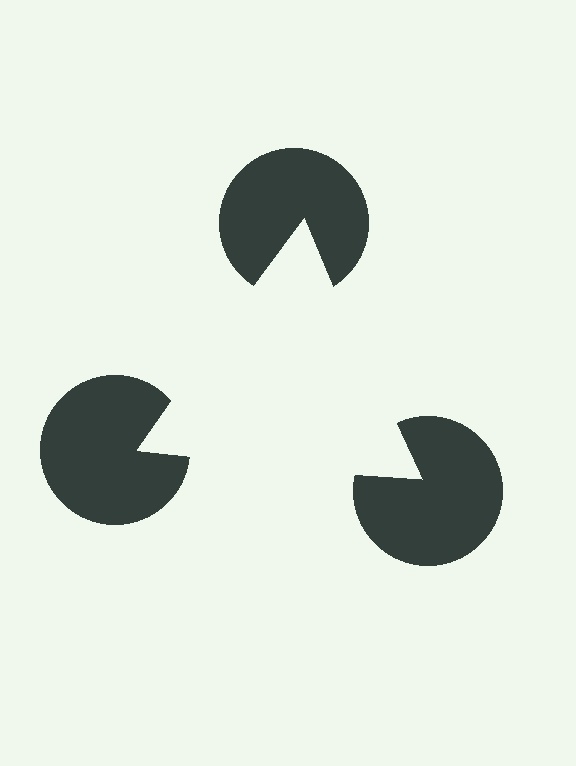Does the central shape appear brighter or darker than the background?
It typically appears slightly brighter than the background, even though no actual brightness change is drawn.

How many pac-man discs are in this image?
There are 3 — one at each vertex of the illusory triangle.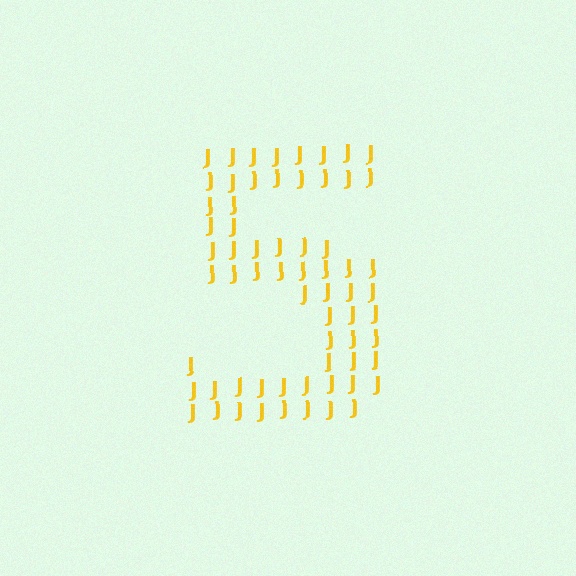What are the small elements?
The small elements are letter J's.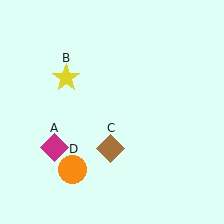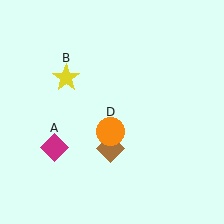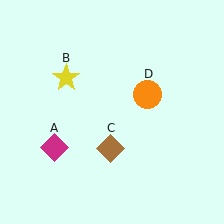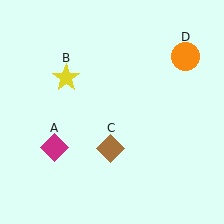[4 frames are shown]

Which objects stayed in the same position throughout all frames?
Magenta diamond (object A) and yellow star (object B) and brown diamond (object C) remained stationary.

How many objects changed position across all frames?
1 object changed position: orange circle (object D).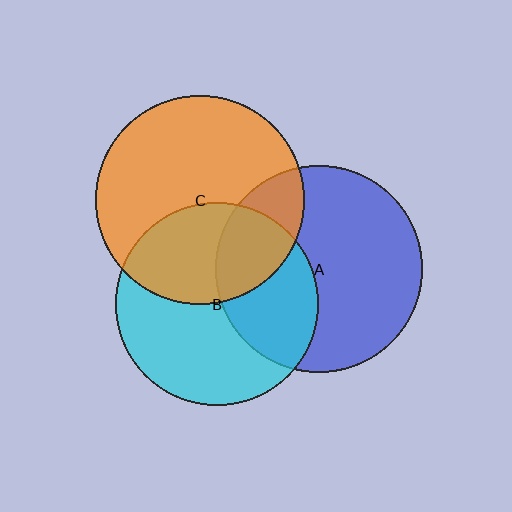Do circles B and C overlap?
Yes.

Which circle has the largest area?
Circle C (orange).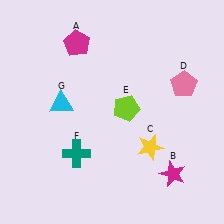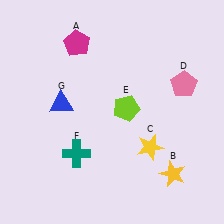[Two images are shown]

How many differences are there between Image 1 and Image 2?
There are 2 differences between the two images.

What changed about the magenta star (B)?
In Image 1, B is magenta. In Image 2, it changed to yellow.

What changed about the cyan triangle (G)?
In Image 1, G is cyan. In Image 2, it changed to blue.